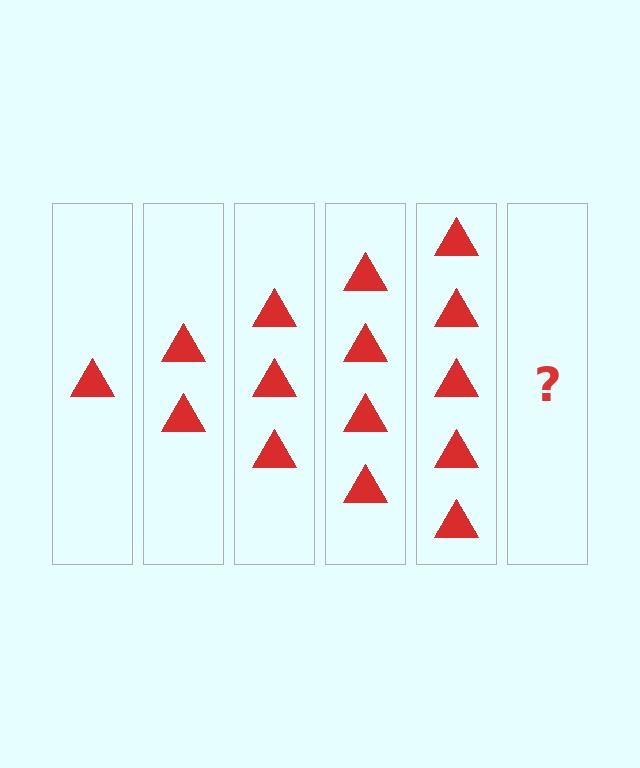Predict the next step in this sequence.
The next step is 6 triangles.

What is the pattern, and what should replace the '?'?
The pattern is that each step adds one more triangle. The '?' should be 6 triangles.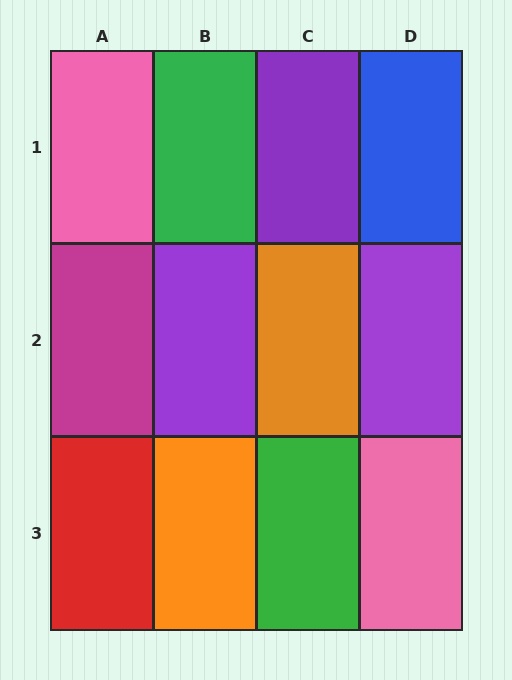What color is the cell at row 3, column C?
Green.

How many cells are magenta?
1 cell is magenta.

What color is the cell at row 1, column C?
Purple.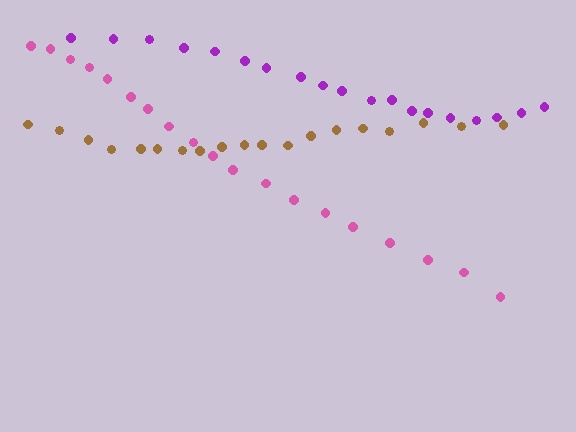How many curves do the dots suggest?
There are 3 distinct paths.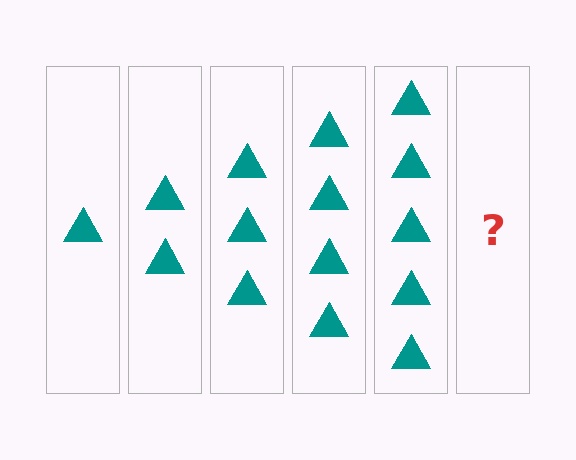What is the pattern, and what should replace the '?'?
The pattern is that each step adds one more triangle. The '?' should be 6 triangles.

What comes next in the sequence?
The next element should be 6 triangles.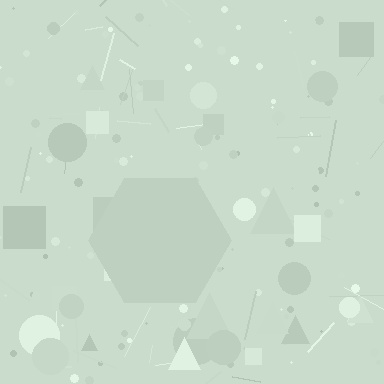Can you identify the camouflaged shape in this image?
The camouflaged shape is a hexagon.